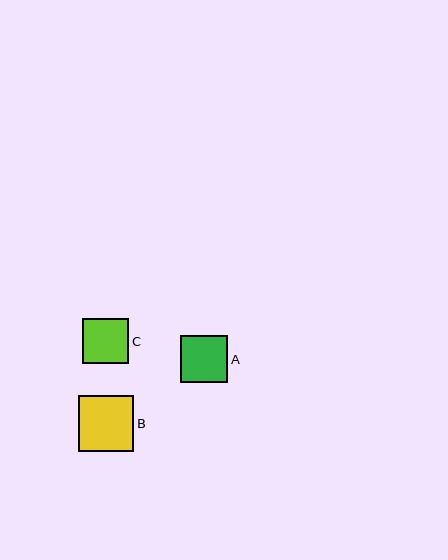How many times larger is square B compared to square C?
Square B is approximately 1.2 times the size of square C.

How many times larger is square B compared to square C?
Square B is approximately 1.2 times the size of square C.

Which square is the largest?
Square B is the largest with a size of approximately 55 pixels.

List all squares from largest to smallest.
From largest to smallest: B, A, C.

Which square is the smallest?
Square C is the smallest with a size of approximately 46 pixels.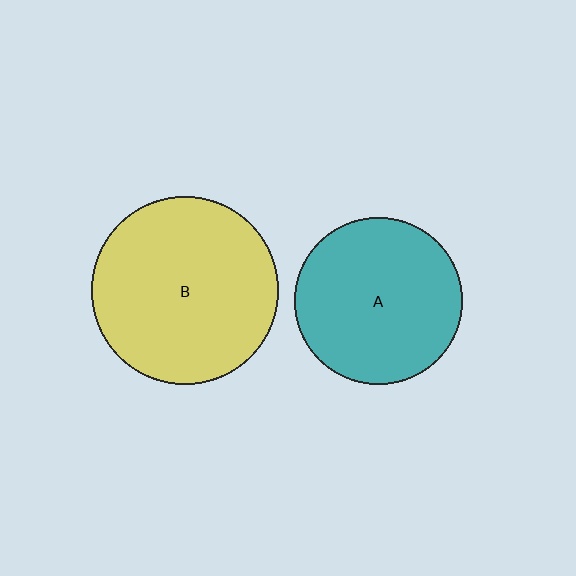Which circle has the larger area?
Circle B (yellow).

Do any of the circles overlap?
No, none of the circles overlap.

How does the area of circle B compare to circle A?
Approximately 1.3 times.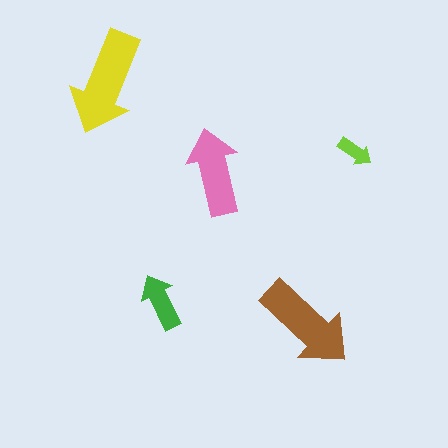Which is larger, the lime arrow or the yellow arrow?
The yellow one.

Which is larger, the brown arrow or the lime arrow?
The brown one.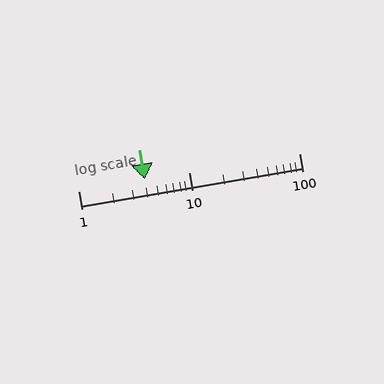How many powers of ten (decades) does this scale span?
The scale spans 2 decades, from 1 to 100.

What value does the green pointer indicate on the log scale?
The pointer indicates approximately 4.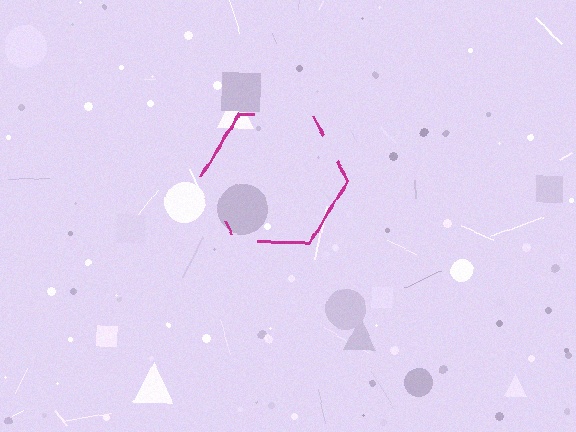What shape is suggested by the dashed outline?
The dashed outline suggests a hexagon.